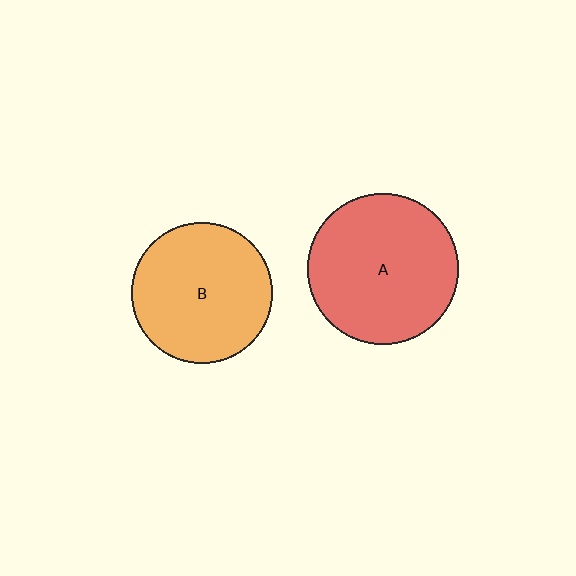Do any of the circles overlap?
No, none of the circles overlap.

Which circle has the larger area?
Circle A (red).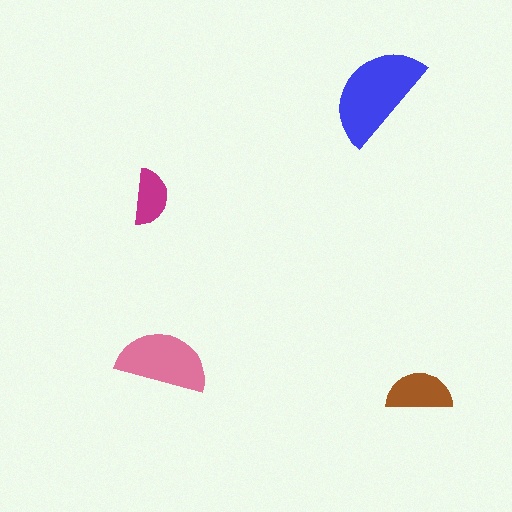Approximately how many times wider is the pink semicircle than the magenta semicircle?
About 1.5 times wider.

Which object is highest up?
The blue semicircle is topmost.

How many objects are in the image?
There are 4 objects in the image.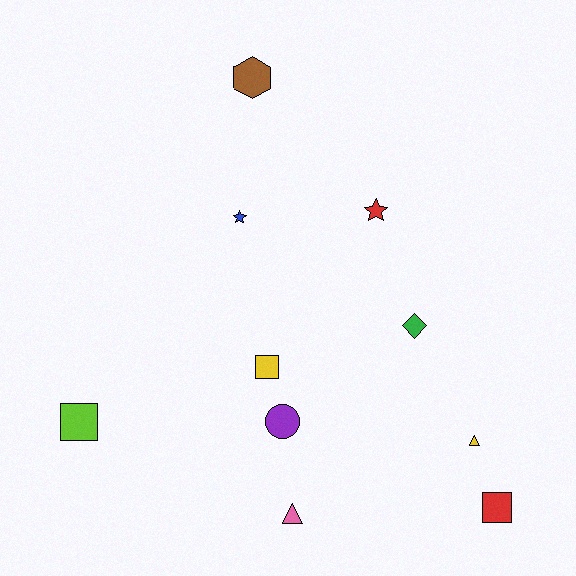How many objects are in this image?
There are 10 objects.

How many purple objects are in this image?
There is 1 purple object.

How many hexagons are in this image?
There is 1 hexagon.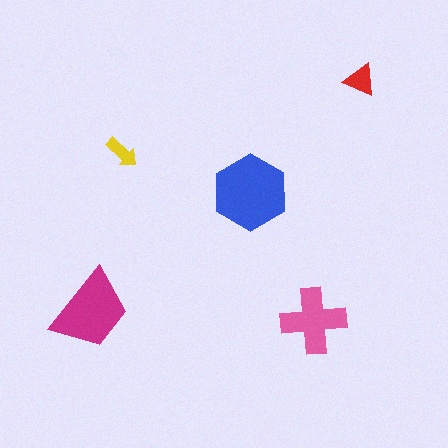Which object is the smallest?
The yellow arrow.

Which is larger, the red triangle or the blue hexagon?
The blue hexagon.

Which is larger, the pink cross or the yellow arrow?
The pink cross.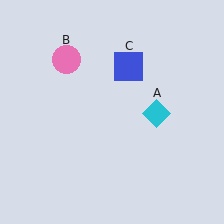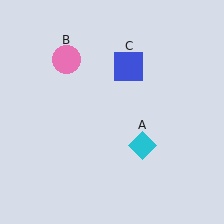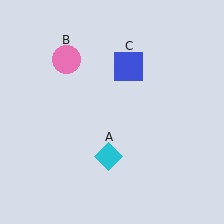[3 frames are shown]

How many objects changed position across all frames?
1 object changed position: cyan diamond (object A).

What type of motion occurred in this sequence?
The cyan diamond (object A) rotated clockwise around the center of the scene.